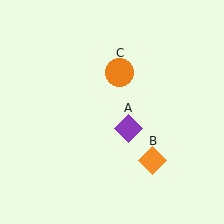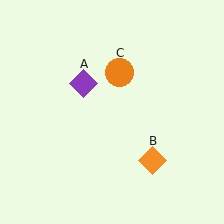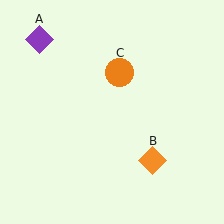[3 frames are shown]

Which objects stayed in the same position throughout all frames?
Orange diamond (object B) and orange circle (object C) remained stationary.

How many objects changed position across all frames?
1 object changed position: purple diamond (object A).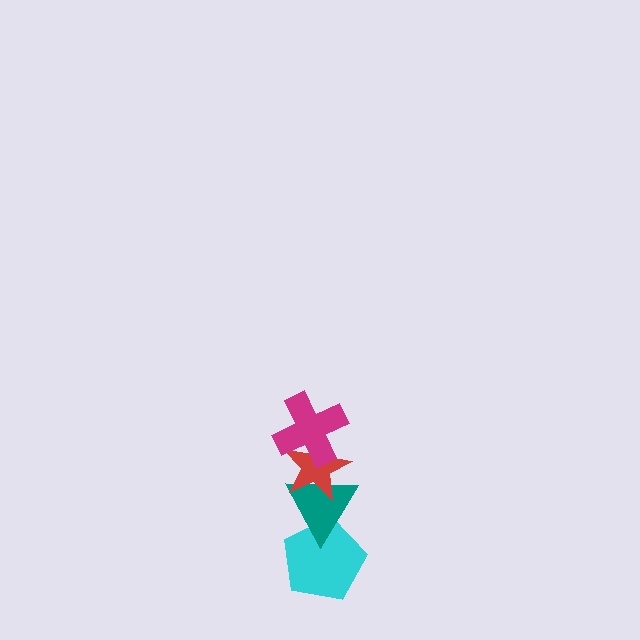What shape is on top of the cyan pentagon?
The teal triangle is on top of the cyan pentagon.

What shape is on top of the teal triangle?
The red star is on top of the teal triangle.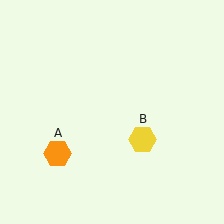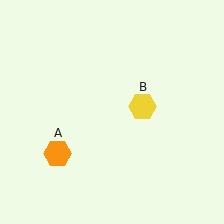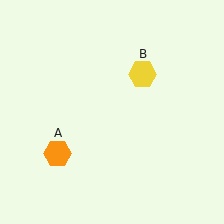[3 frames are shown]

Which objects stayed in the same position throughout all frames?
Orange hexagon (object A) remained stationary.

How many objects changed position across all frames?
1 object changed position: yellow hexagon (object B).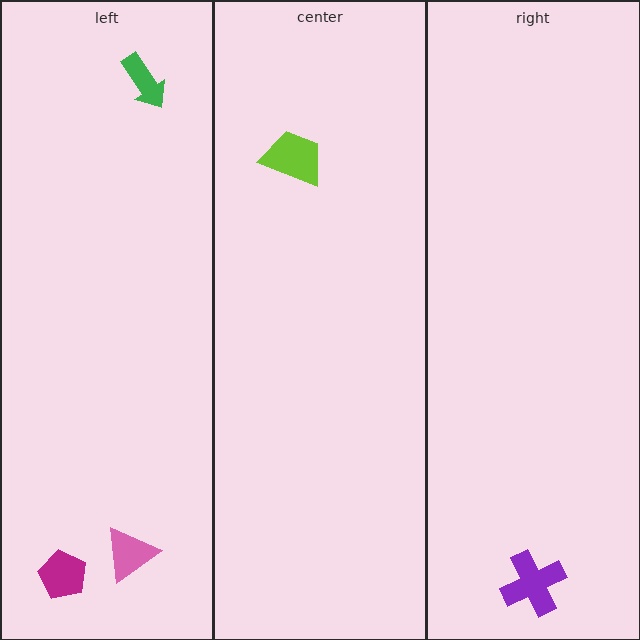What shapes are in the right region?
The purple cross.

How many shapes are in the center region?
1.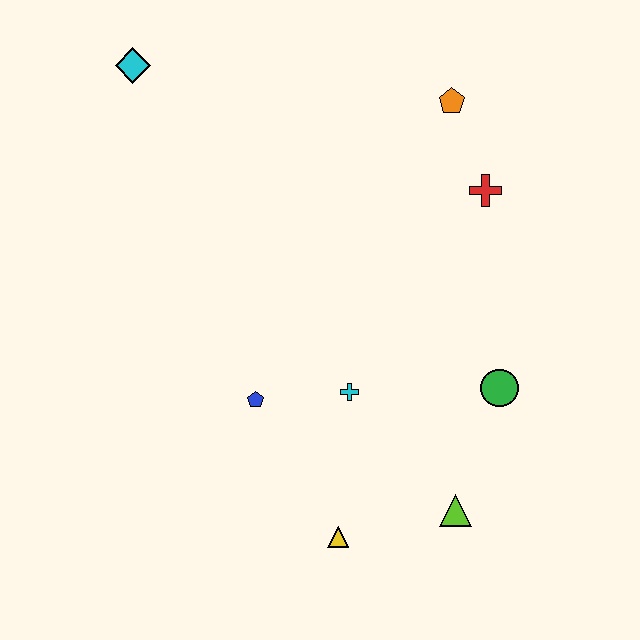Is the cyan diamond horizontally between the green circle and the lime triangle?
No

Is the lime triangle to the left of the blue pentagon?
No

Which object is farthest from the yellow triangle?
The cyan diamond is farthest from the yellow triangle.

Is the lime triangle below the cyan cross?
Yes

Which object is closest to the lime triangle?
The yellow triangle is closest to the lime triangle.